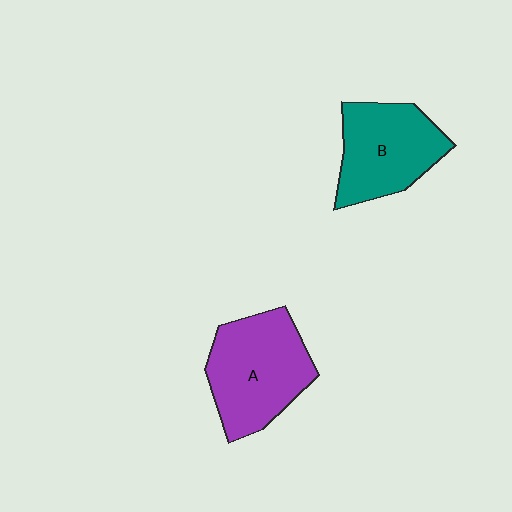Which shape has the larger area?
Shape A (purple).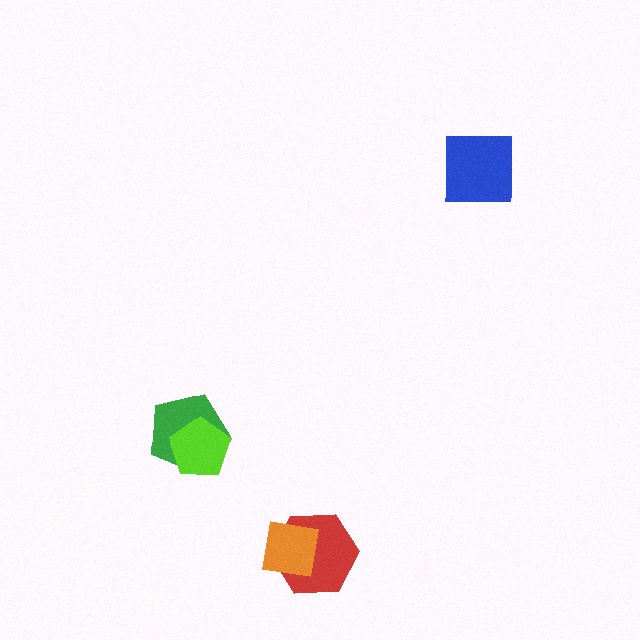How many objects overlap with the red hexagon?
1 object overlaps with the red hexagon.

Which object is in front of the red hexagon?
The orange square is in front of the red hexagon.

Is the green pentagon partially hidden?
Yes, it is partially covered by another shape.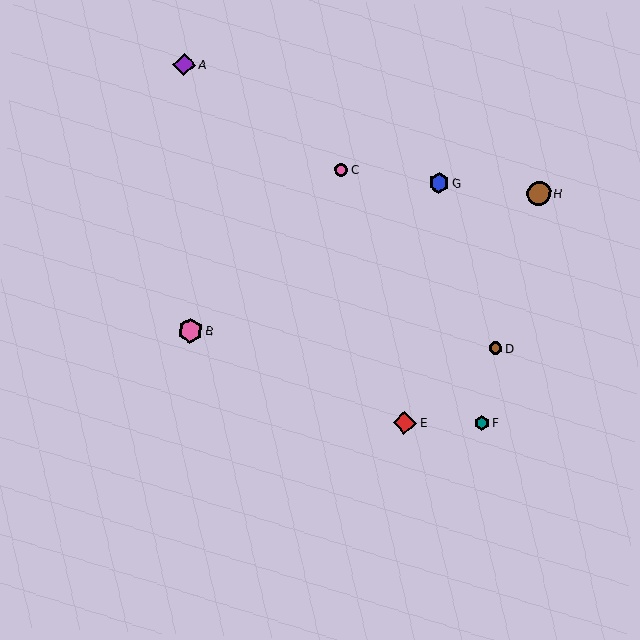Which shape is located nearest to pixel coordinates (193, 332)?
The pink hexagon (labeled B) at (190, 331) is nearest to that location.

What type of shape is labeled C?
Shape C is a pink circle.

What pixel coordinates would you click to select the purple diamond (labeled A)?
Click at (184, 65) to select the purple diamond A.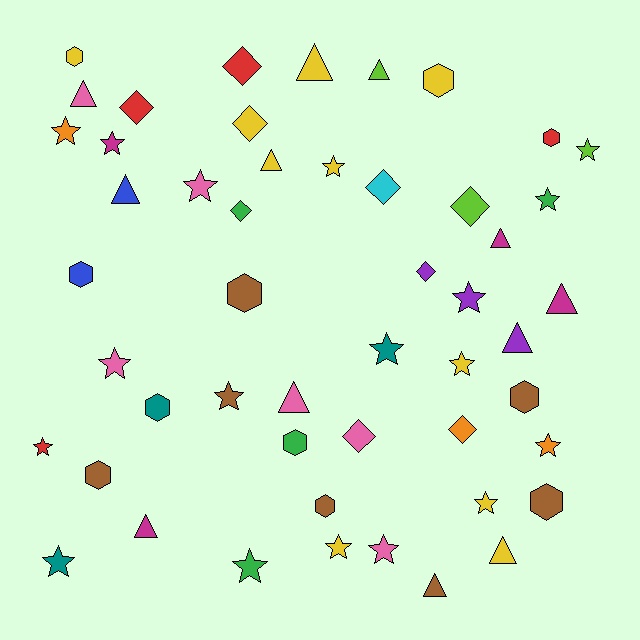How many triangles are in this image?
There are 12 triangles.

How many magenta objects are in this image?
There are 4 magenta objects.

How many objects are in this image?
There are 50 objects.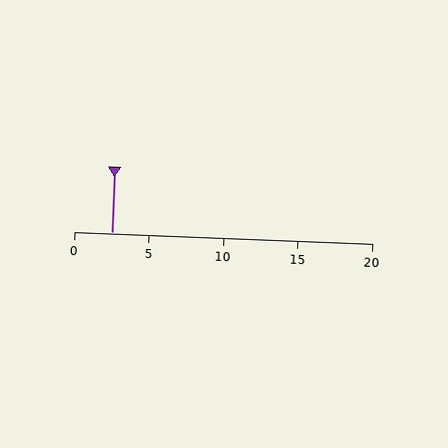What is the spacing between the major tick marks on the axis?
The major ticks are spaced 5 apart.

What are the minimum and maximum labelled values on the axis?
The axis runs from 0 to 20.